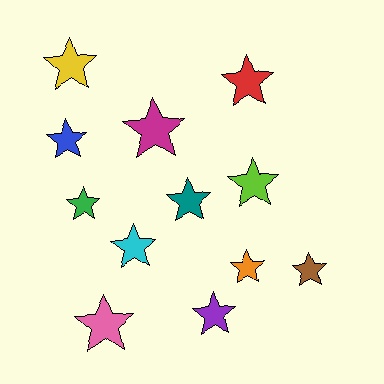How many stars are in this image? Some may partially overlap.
There are 12 stars.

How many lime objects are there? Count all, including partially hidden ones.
There is 1 lime object.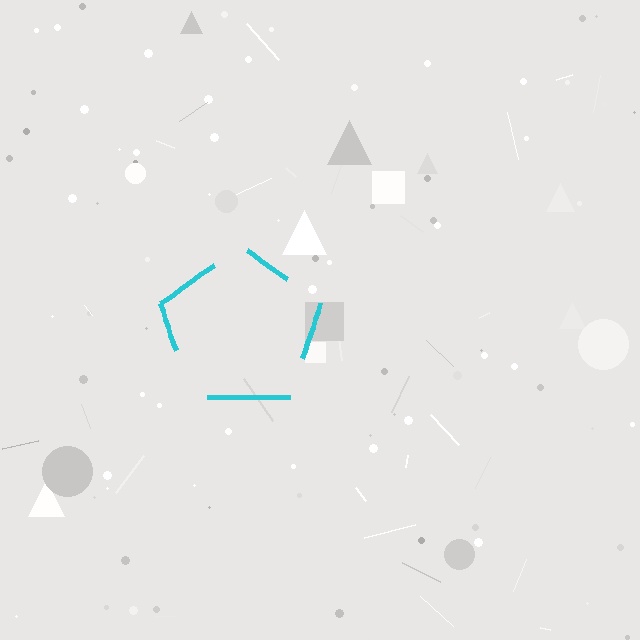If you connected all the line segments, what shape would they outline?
They would outline a pentagon.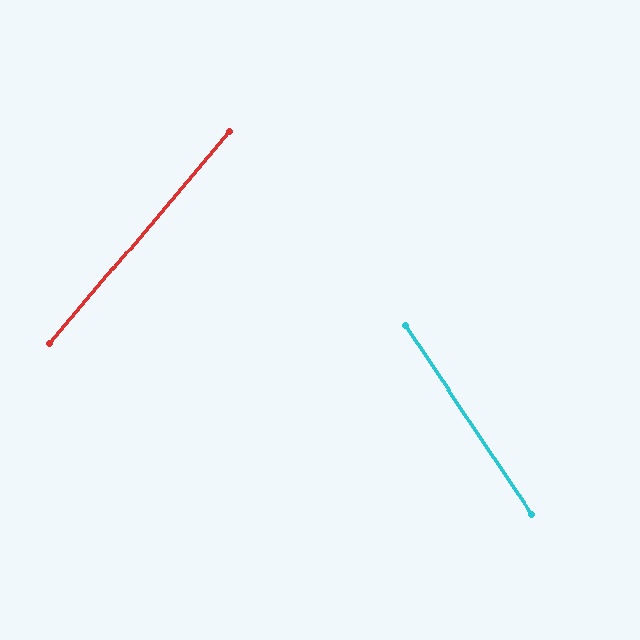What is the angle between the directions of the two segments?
Approximately 74 degrees.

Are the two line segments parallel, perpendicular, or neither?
Neither parallel nor perpendicular — they differ by about 74°.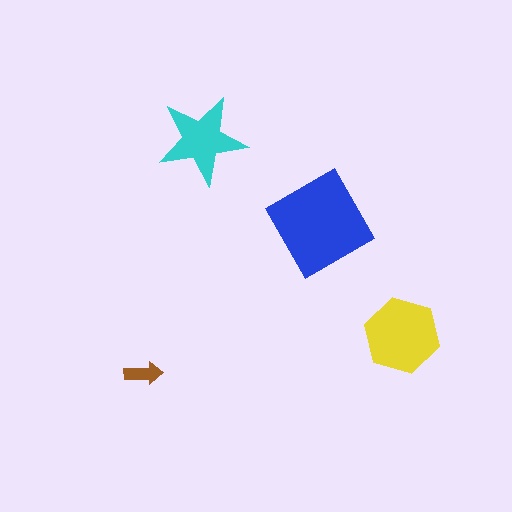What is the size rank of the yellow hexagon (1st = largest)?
2nd.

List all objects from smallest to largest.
The brown arrow, the cyan star, the yellow hexagon, the blue diamond.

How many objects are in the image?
There are 4 objects in the image.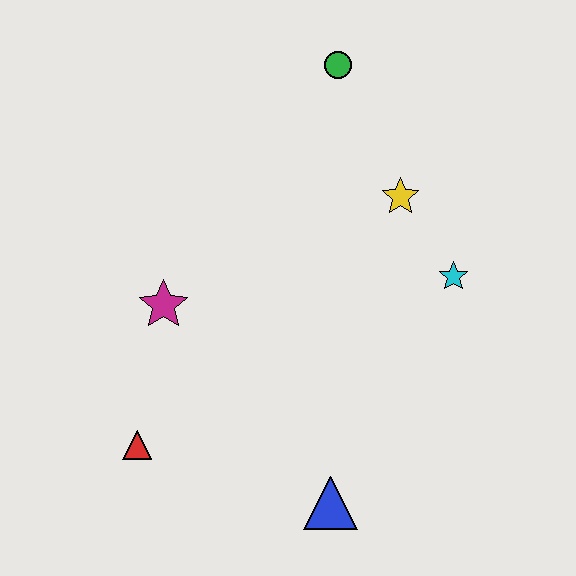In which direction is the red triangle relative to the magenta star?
The red triangle is below the magenta star.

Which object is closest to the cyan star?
The yellow star is closest to the cyan star.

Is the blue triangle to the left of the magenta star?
No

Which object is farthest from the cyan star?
The red triangle is farthest from the cyan star.